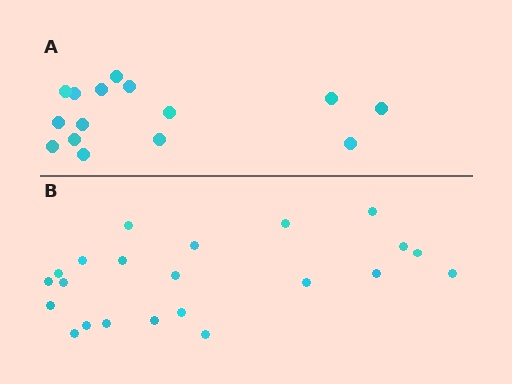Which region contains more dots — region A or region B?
Region B (the bottom region) has more dots.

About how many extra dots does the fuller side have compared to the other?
Region B has roughly 8 or so more dots than region A.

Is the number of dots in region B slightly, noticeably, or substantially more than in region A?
Region B has substantially more. The ratio is roughly 1.5 to 1.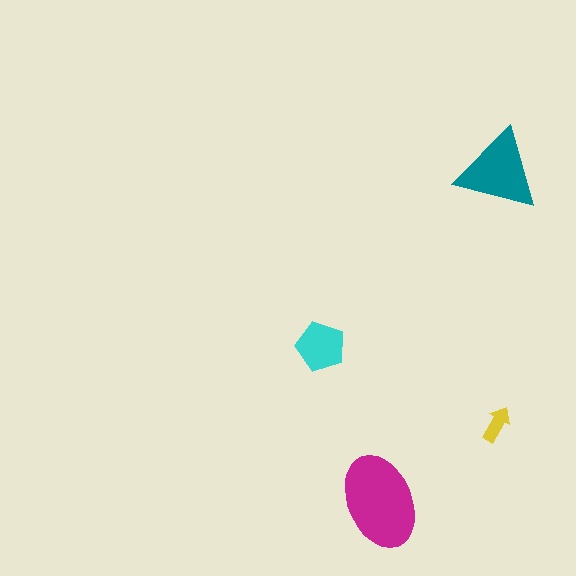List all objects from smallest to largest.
The yellow arrow, the cyan pentagon, the teal triangle, the magenta ellipse.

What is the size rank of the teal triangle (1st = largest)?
2nd.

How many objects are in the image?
There are 4 objects in the image.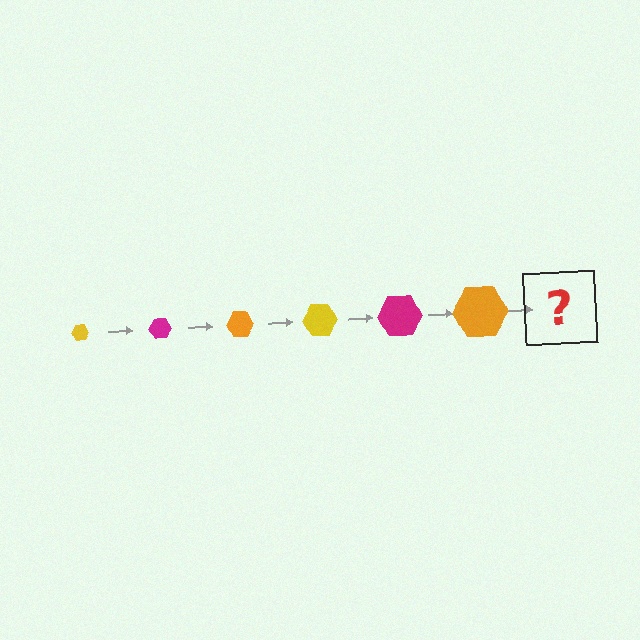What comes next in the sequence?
The next element should be a yellow hexagon, larger than the previous one.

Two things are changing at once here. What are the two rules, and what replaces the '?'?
The two rules are that the hexagon grows larger each step and the color cycles through yellow, magenta, and orange. The '?' should be a yellow hexagon, larger than the previous one.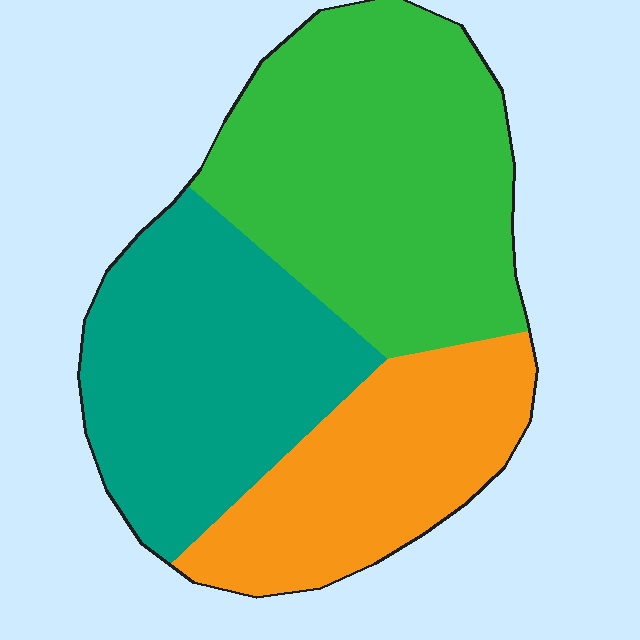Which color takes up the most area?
Green, at roughly 40%.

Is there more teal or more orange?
Teal.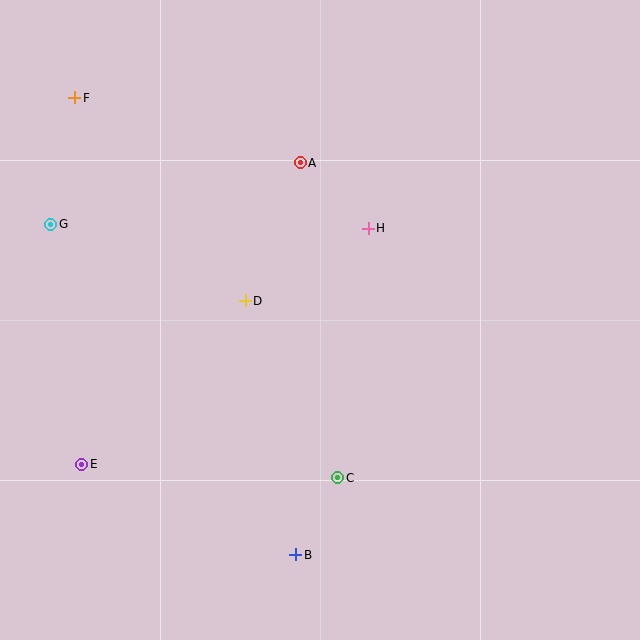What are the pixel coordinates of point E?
Point E is at (82, 464).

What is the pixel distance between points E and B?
The distance between E and B is 233 pixels.